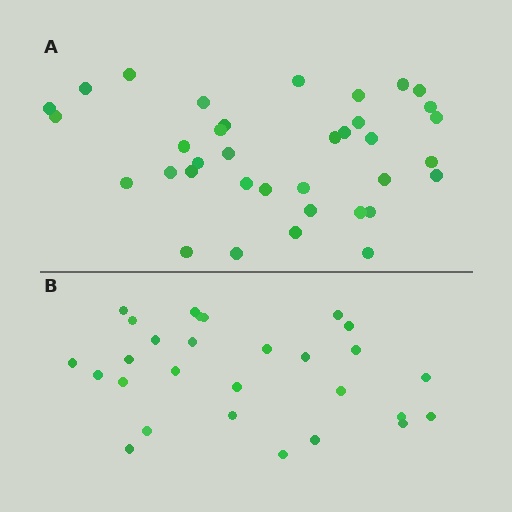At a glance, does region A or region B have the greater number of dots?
Region A (the top region) has more dots.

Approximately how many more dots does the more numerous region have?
Region A has roughly 8 or so more dots than region B.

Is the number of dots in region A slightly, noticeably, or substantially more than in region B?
Region A has noticeably more, but not dramatically so. The ratio is roughly 1.3 to 1.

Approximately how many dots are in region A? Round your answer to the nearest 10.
About 40 dots. (The exact count is 36, which rounds to 40.)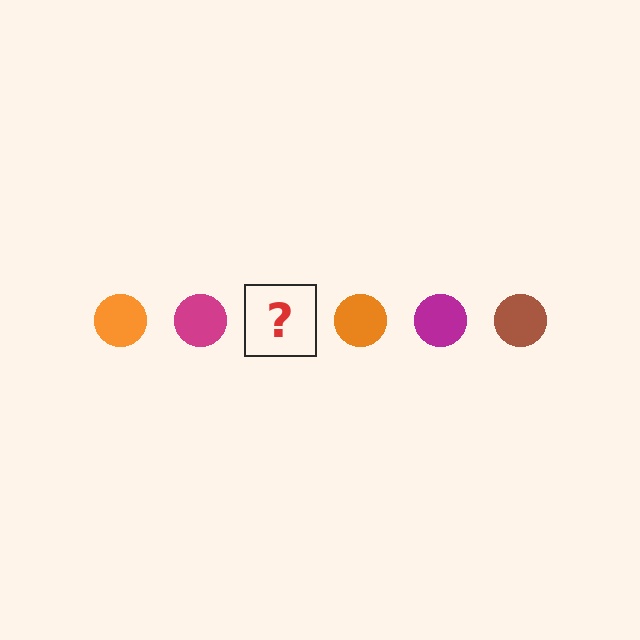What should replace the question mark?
The question mark should be replaced with a brown circle.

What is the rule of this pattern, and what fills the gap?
The rule is that the pattern cycles through orange, magenta, brown circles. The gap should be filled with a brown circle.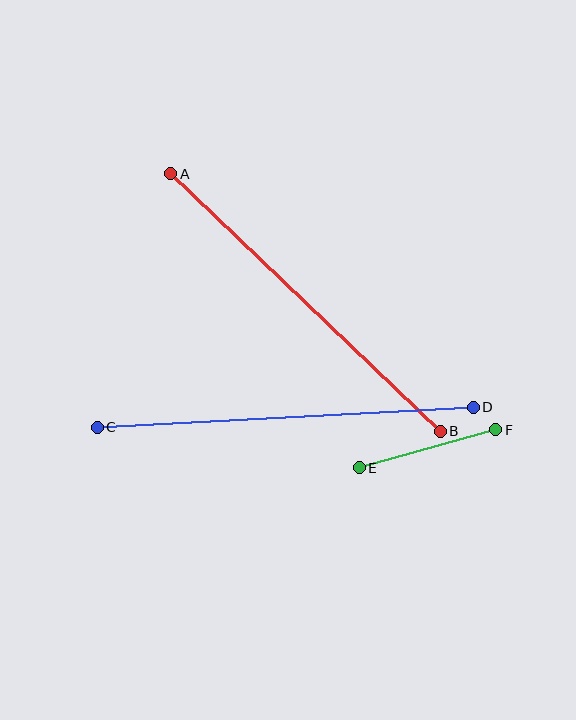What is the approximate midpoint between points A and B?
The midpoint is at approximately (305, 302) pixels.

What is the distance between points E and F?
The distance is approximately 141 pixels.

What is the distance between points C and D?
The distance is approximately 377 pixels.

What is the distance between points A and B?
The distance is approximately 373 pixels.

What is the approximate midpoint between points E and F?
The midpoint is at approximately (427, 449) pixels.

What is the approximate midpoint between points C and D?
The midpoint is at approximately (285, 417) pixels.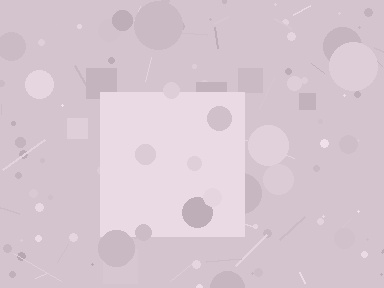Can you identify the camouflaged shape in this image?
The camouflaged shape is a square.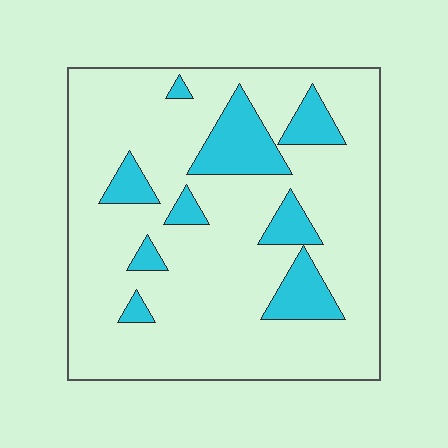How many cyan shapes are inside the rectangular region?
9.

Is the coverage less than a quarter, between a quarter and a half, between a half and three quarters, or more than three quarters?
Less than a quarter.